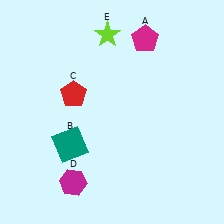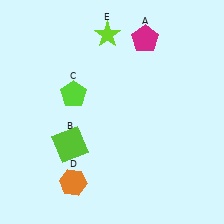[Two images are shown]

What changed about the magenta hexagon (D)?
In Image 1, D is magenta. In Image 2, it changed to orange.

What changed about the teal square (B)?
In Image 1, B is teal. In Image 2, it changed to lime.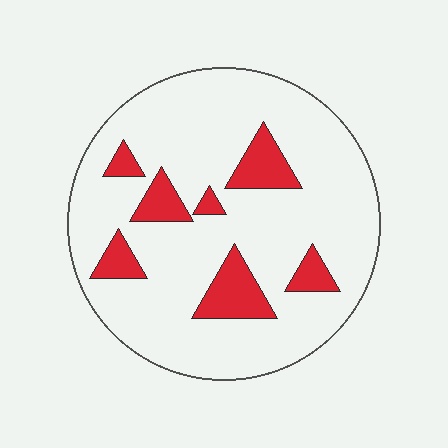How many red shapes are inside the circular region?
7.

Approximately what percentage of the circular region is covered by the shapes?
Approximately 15%.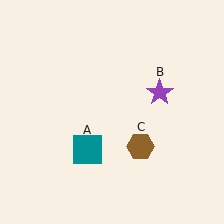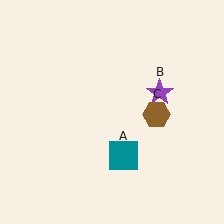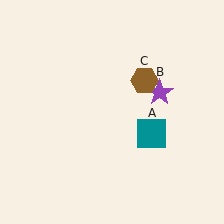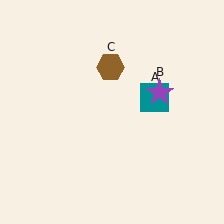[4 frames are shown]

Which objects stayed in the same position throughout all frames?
Purple star (object B) remained stationary.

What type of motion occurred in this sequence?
The teal square (object A), brown hexagon (object C) rotated counterclockwise around the center of the scene.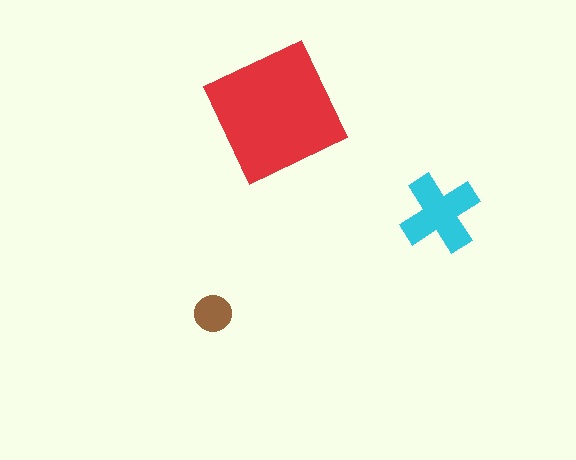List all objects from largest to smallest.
The red square, the cyan cross, the brown circle.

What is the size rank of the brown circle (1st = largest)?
3rd.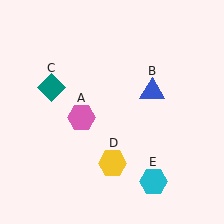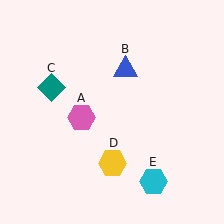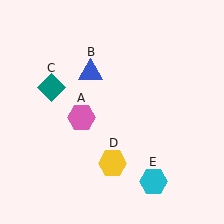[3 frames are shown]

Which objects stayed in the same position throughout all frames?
Pink hexagon (object A) and teal diamond (object C) and yellow hexagon (object D) and cyan hexagon (object E) remained stationary.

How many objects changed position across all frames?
1 object changed position: blue triangle (object B).